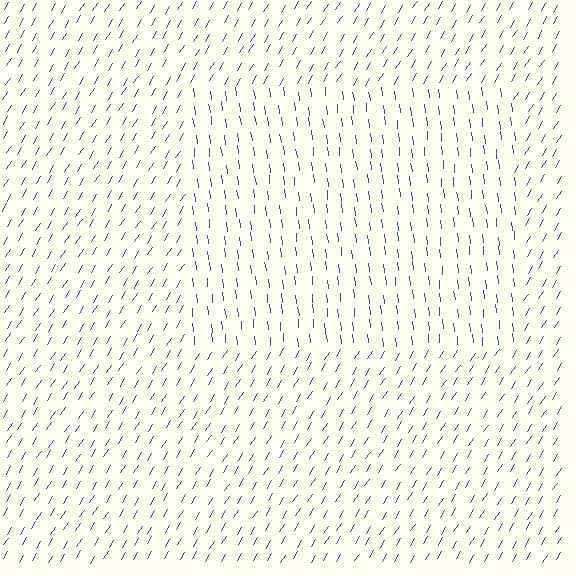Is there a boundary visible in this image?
Yes, there is a texture boundary formed by a change in line orientation.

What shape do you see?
I see a rectangle.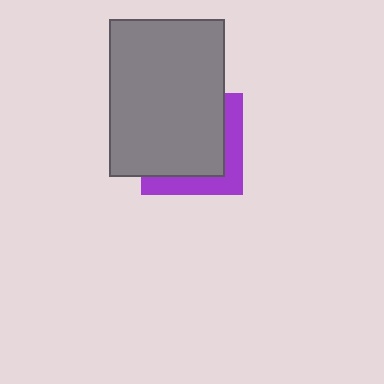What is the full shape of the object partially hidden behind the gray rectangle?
The partially hidden object is a purple square.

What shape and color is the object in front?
The object in front is a gray rectangle.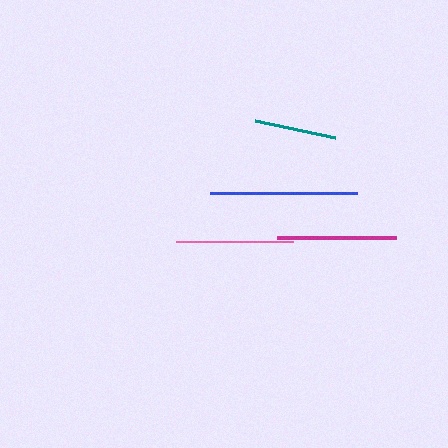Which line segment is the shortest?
The teal line is the shortest at approximately 81 pixels.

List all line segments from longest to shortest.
From longest to shortest: blue, magenta, pink, teal.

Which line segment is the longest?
The blue line is the longest at approximately 147 pixels.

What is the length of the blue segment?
The blue segment is approximately 147 pixels long.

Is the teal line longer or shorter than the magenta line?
The magenta line is longer than the teal line.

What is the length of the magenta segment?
The magenta segment is approximately 119 pixels long.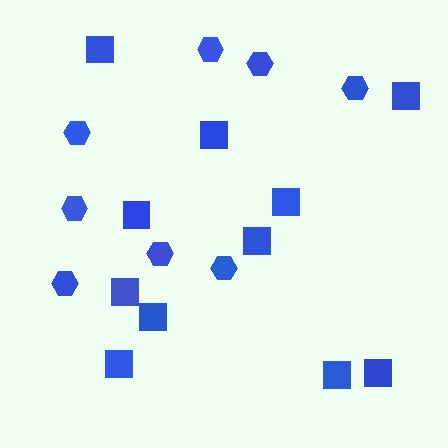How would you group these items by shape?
There are 2 groups: one group of hexagons (8) and one group of squares (11).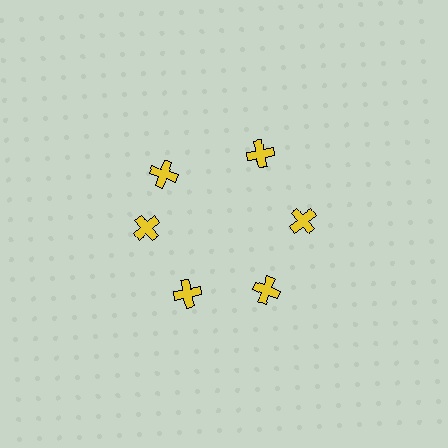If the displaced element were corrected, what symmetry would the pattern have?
It would have 6-fold rotational symmetry — the pattern would map onto itself every 60 degrees.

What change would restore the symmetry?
The symmetry would be restored by rotating it back into even spacing with its neighbors so that all 6 crosses sit at equal angles and equal distance from the center.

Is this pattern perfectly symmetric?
No. The 6 yellow crosses are arranged in a ring, but one element near the 11 o'clock position is rotated out of alignment along the ring, breaking the 6-fold rotational symmetry.